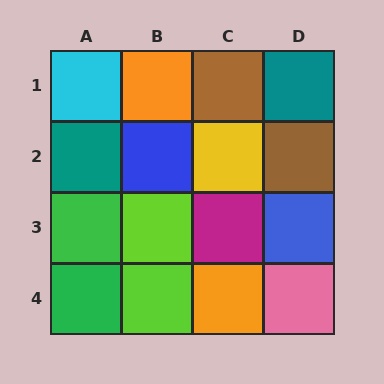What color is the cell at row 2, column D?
Brown.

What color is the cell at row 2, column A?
Teal.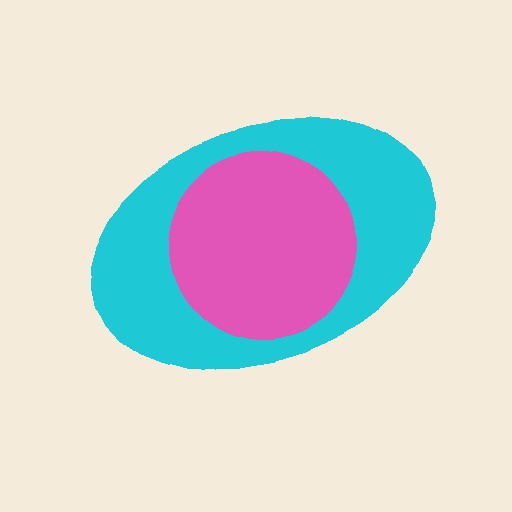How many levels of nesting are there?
2.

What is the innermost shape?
The pink circle.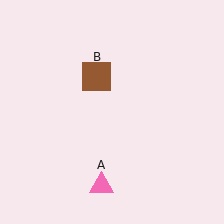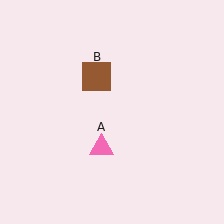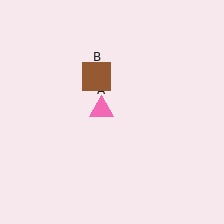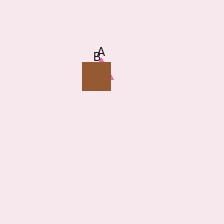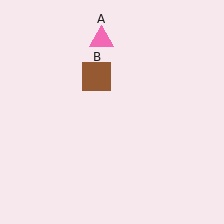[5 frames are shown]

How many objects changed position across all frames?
1 object changed position: pink triangle (object A).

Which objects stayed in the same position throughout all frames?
Brown square (object B) remained stationary.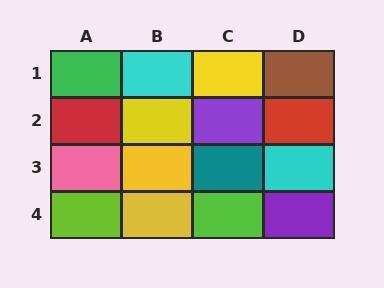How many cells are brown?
1 cell is brown.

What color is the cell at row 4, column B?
Yellow.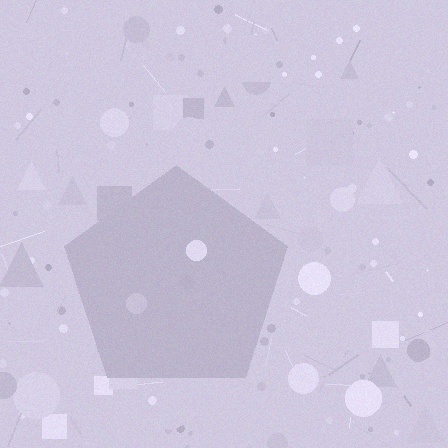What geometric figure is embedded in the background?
A pentagon is embedded in the background.